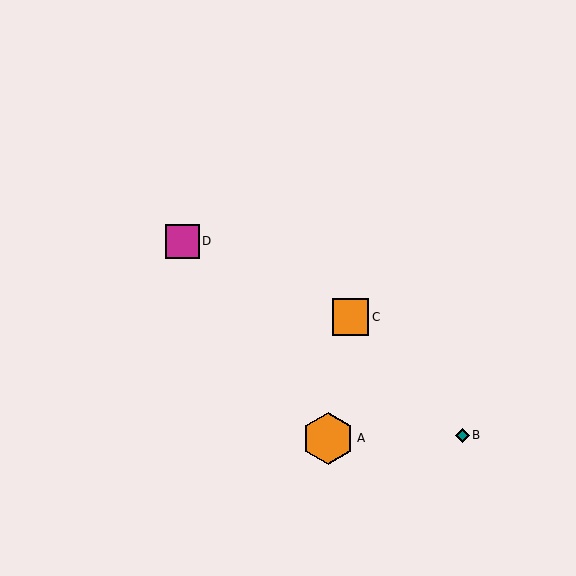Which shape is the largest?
The orange hexagon (labeled A) is the largest.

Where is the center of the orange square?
The center of the orange square is at (351, 317).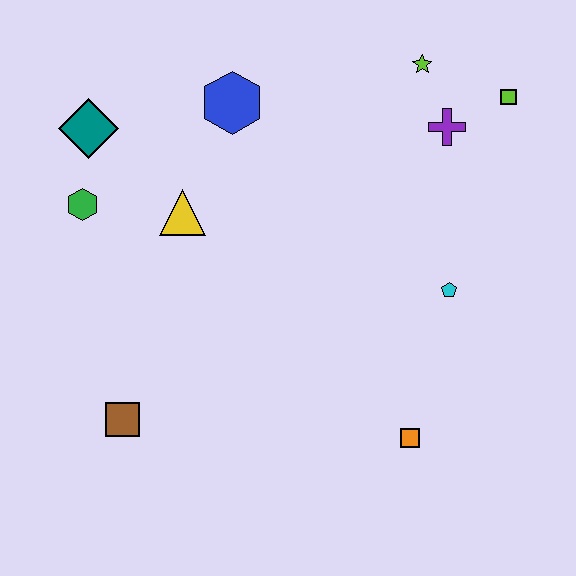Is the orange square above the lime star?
No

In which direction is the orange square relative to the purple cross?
The orange square is below the purple cross.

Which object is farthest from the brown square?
The lime square is farthest from the brown square.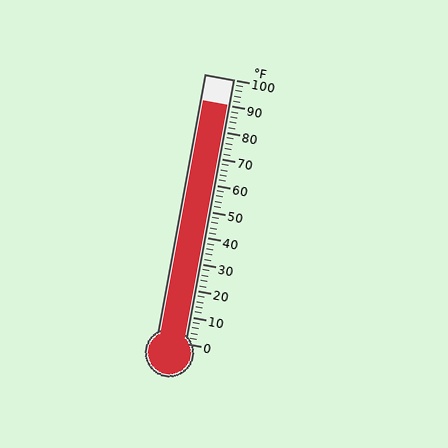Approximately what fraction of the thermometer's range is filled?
The thermometer is filled to approximately 90% of its range.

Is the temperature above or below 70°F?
The temperature is above 70°F.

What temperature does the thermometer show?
The thermometer shows approximately 90°F.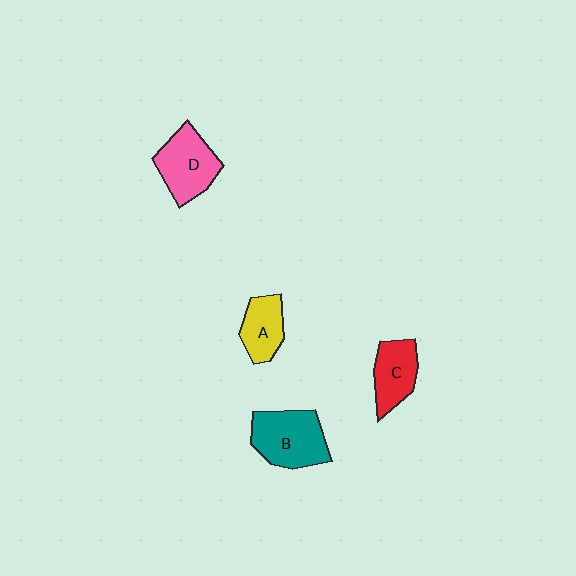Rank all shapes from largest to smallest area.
From largest to smallest: B (teal), D (pink), C (red), A (yellow).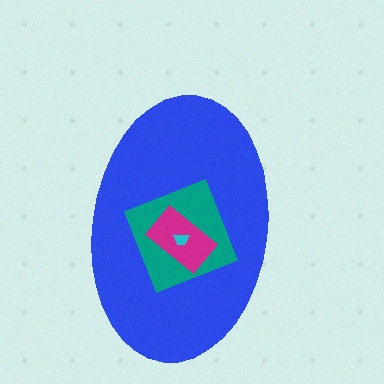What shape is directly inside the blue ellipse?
The teal square.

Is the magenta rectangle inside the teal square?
Yes.